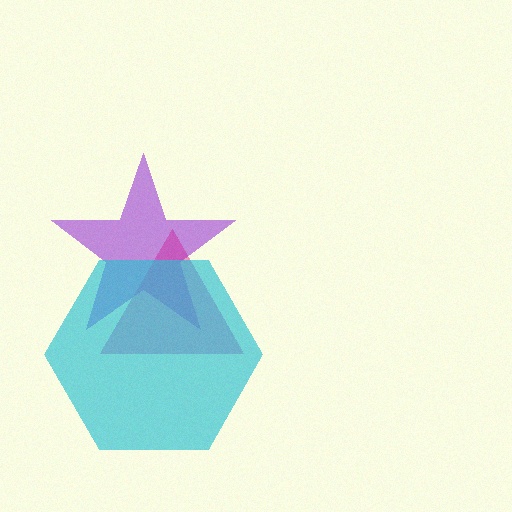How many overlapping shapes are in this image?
There are 3 overlapping shapes in the image.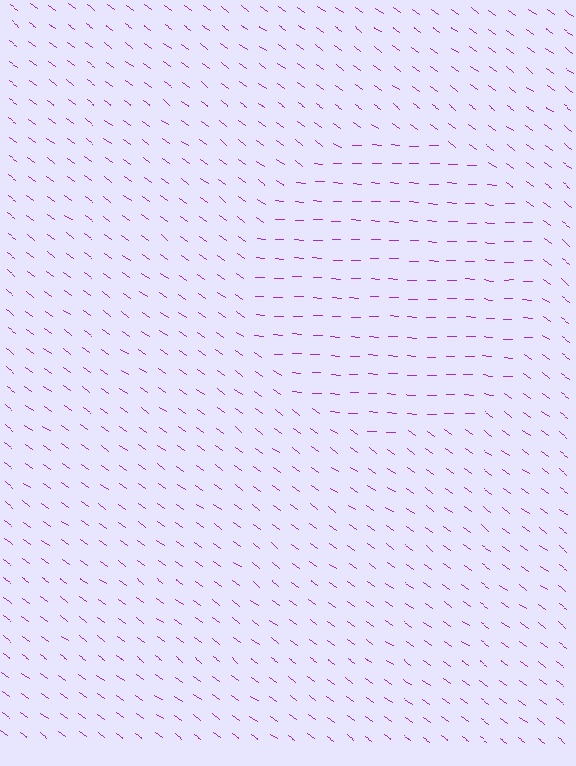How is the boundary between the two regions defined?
The boundary is defined purely by a change in line orientation (approximately 33 degrees difference). All lines are the same color and thickness.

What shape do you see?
I see a circle.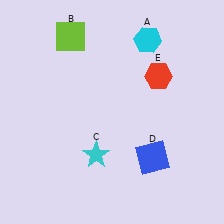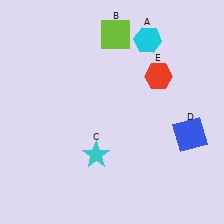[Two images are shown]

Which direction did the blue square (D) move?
The blue square (D) moved right.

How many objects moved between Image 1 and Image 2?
2 objects moved between the two images.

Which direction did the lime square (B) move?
The lime square (B) moved right.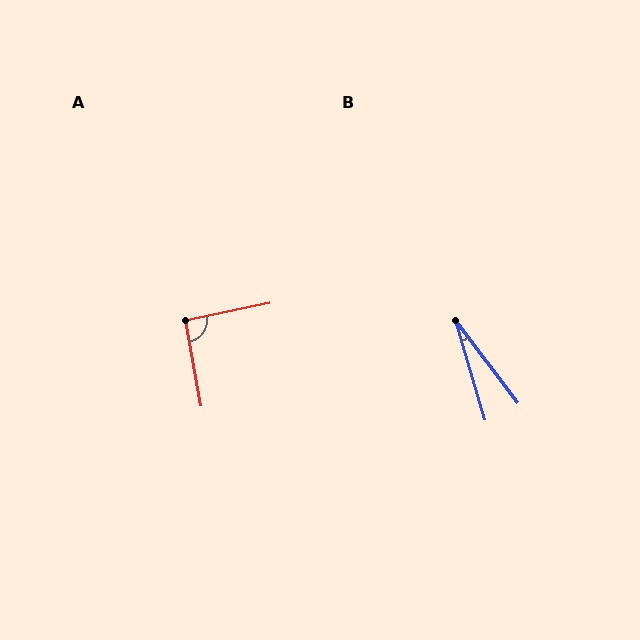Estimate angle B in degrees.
Approximately 21 degrees.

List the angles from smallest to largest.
B (21°), A (91°).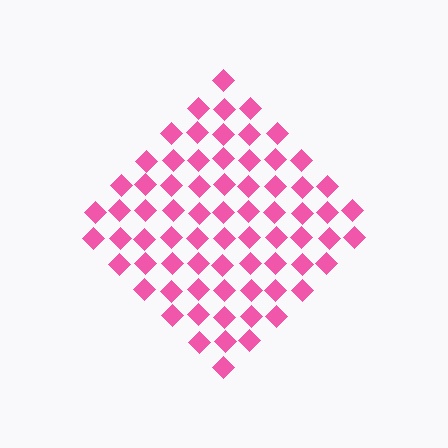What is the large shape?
The large shape is a diamond.